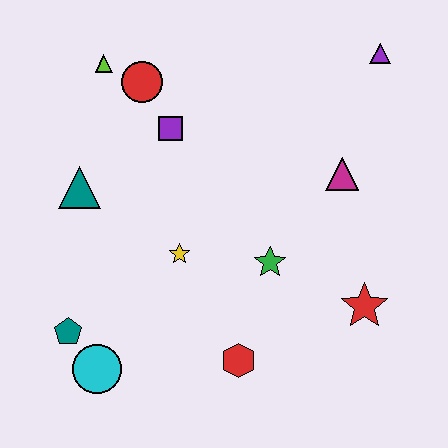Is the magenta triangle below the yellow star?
No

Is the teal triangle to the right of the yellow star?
No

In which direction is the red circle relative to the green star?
The red circle is above the green star.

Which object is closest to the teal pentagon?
The cyan circle is closest to the teal pentagon.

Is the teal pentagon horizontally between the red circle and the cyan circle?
No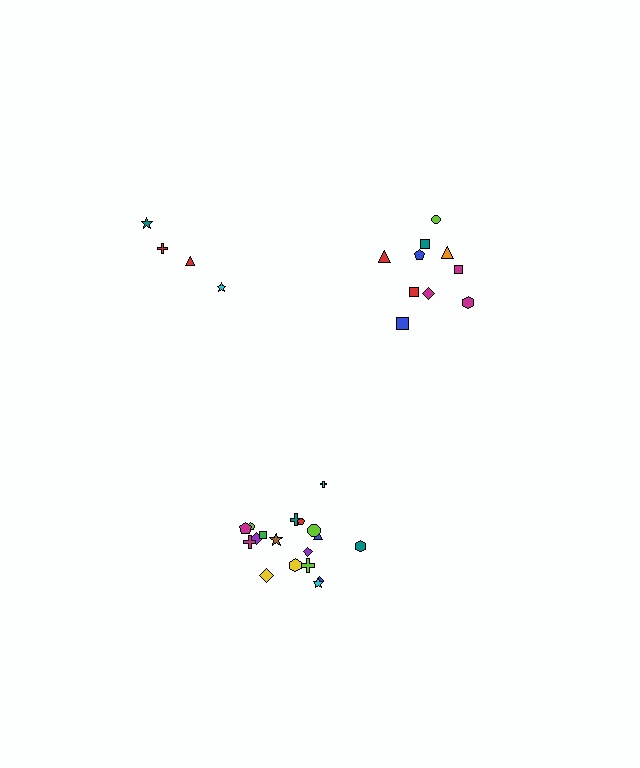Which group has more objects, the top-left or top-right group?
The top-right group.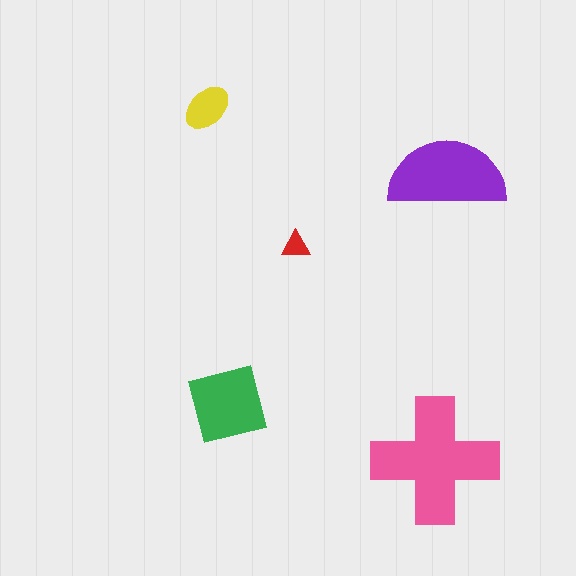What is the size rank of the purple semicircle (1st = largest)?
2nd.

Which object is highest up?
The yellow ellipse is topmost.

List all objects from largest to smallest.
The pink cross, the purple semicircle, the green square, the yellow ellipse, the red triangle.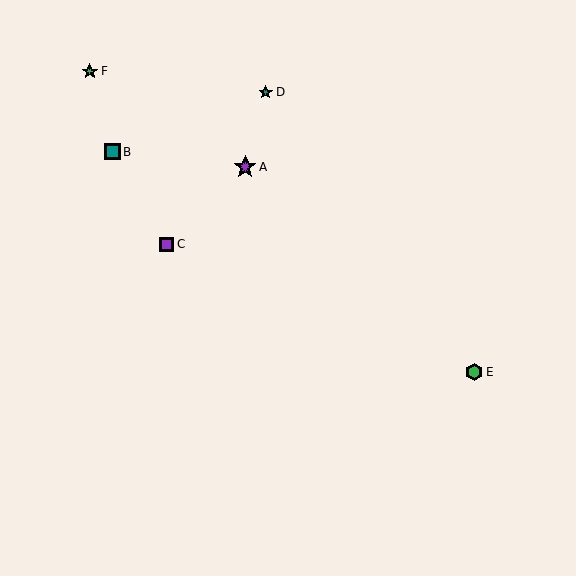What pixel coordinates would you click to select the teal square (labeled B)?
Click at (112, 152) to select the teal square B.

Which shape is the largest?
The purple star (labeled A) is the largest.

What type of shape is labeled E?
Shape E is a green hexagon.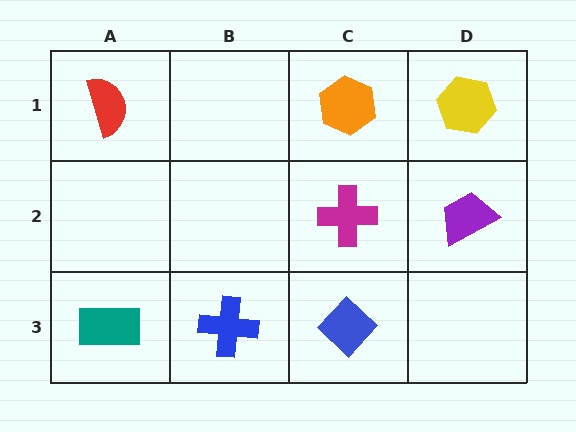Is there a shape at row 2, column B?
No, that cell is empty.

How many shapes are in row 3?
3 shapes.